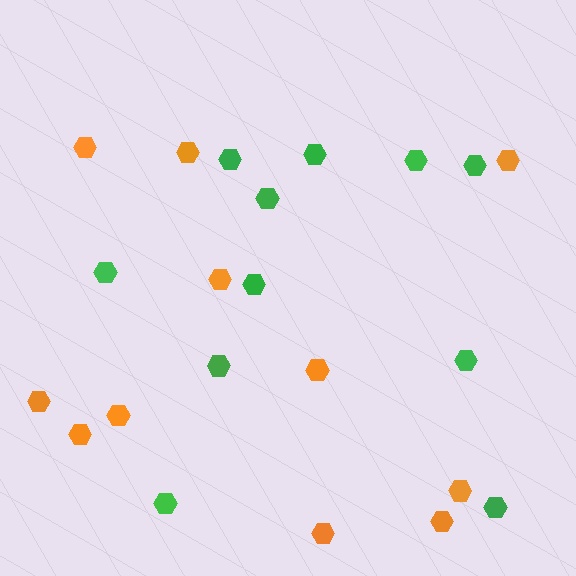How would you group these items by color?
There are 2 groups: one group of orange hexagons (11) and one group of green hexagons (11).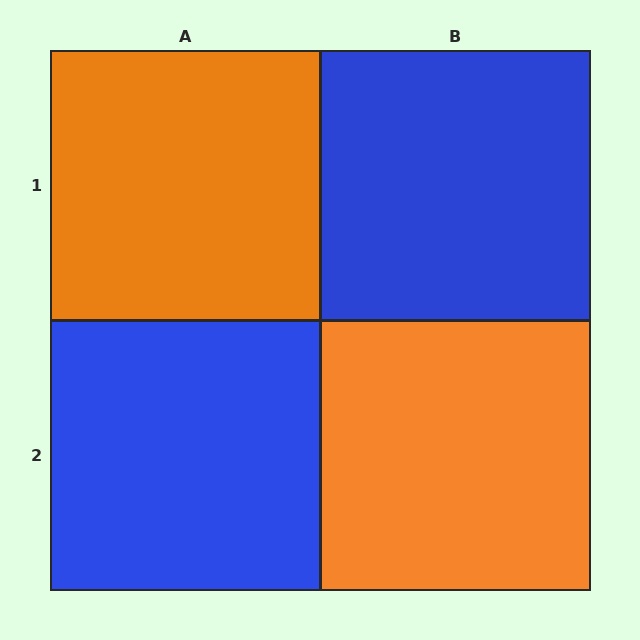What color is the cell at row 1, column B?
Blue.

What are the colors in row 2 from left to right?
Blue, orange.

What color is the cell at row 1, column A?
Orange.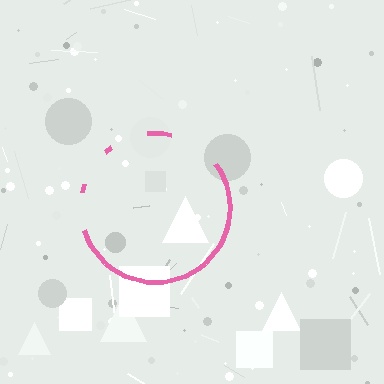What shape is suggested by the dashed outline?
The dashed outline suggests a circle.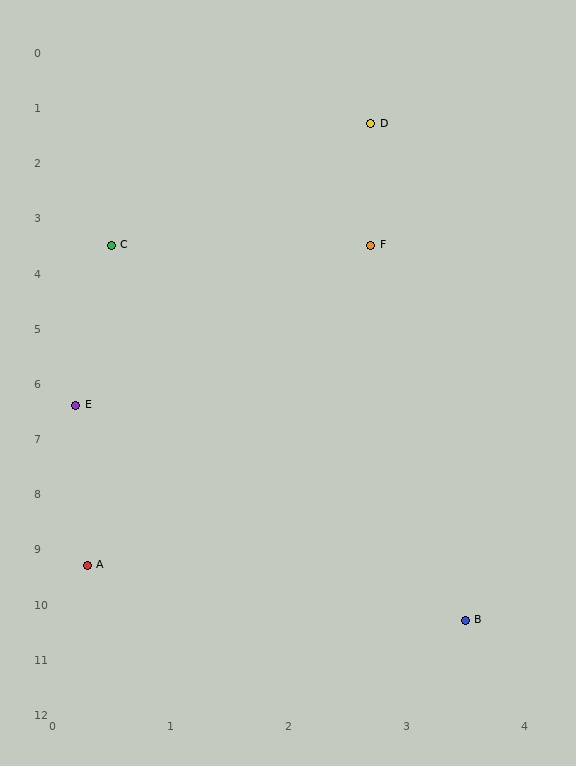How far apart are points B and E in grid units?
Points B and E are about 5.1 grid units apart.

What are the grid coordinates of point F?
Point F is at approximately (2.7, 3.5).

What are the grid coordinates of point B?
Point B is at approximately (3.5, 10.3).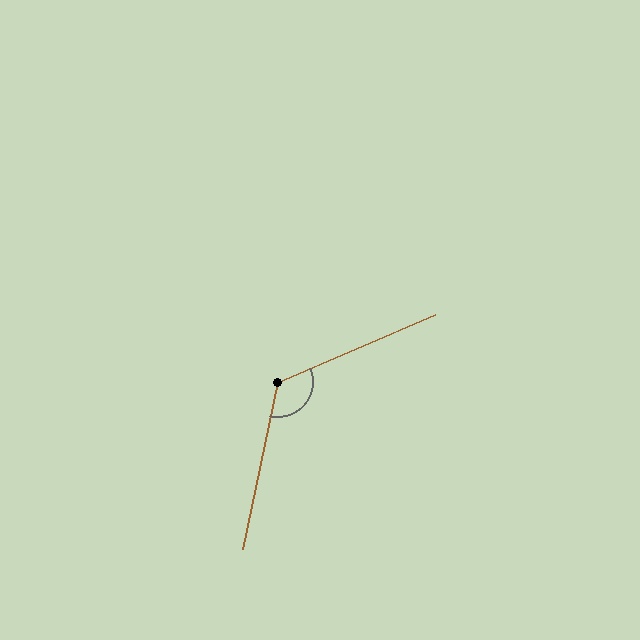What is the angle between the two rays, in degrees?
Approximately 125 degrees.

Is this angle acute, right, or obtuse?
It is obtuse.